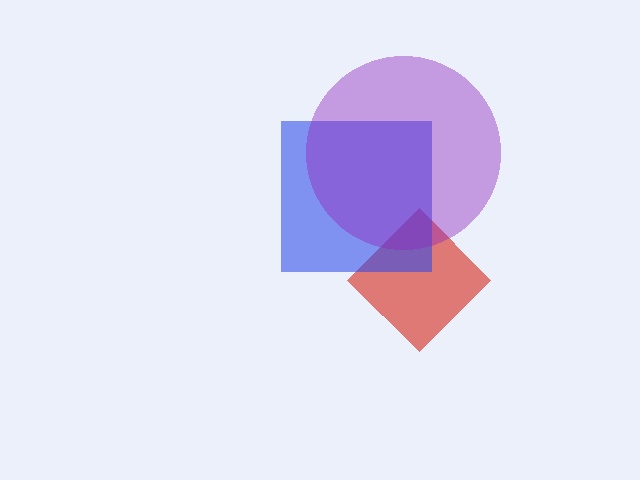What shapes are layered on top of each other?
The layered shapes are: a red diamond, a blue square, a purple circle.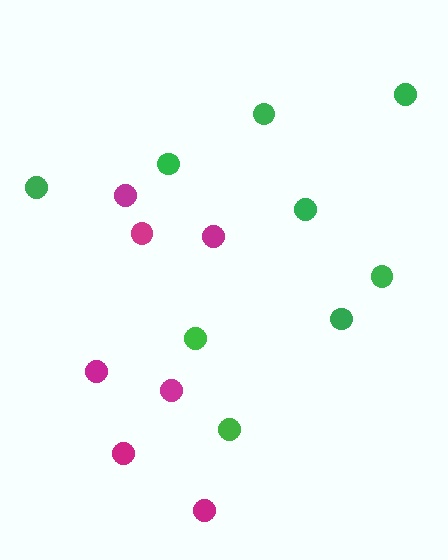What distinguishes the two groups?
There are 2 groups: one group of magenta circles (7) and one group of green circles (9).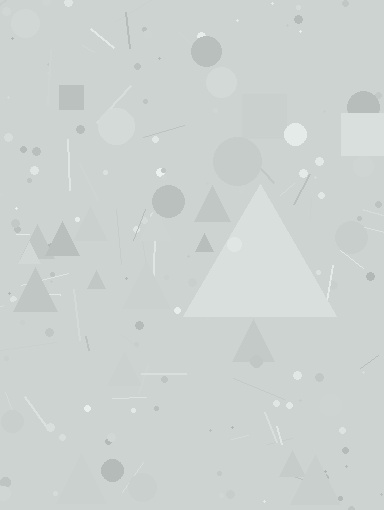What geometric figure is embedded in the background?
A triangle is embedded in the background.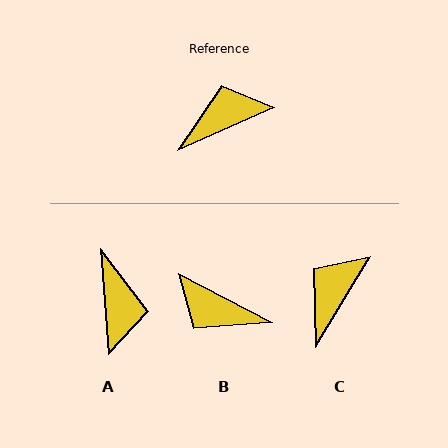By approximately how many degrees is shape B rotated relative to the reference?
Approximately 129 degrees counter-clockwise.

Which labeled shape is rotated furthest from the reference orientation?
B, about 129 degrees away.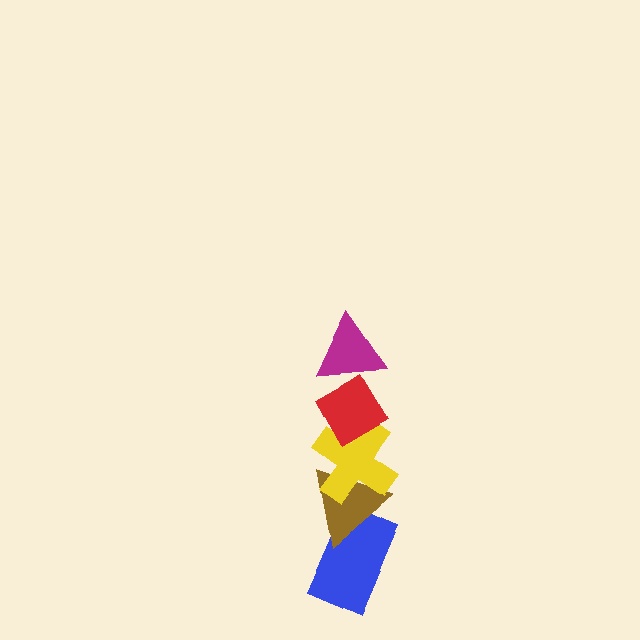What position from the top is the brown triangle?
The brown triangle is 4th from the top.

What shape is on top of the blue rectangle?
The brown triangle is on top of the blue rectangle.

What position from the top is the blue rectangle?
The blue rectangle is 5th from the top.